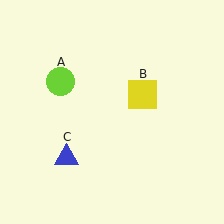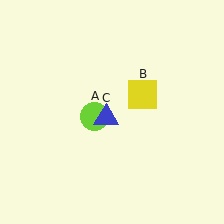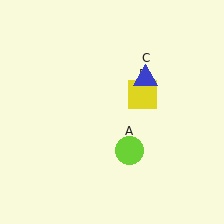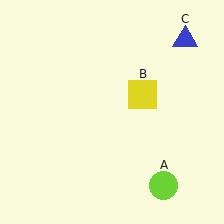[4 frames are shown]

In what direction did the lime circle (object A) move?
The lime circle (object A) moved down and to the right.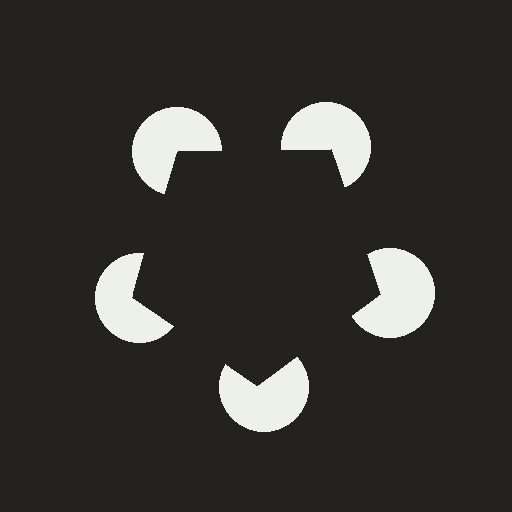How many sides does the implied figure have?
5 sides.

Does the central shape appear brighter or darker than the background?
It typically appears slightly darker than the background, even though no actual brightness change is drawn.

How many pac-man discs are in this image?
There are 5 — one at each vertex of the illusory pentagon.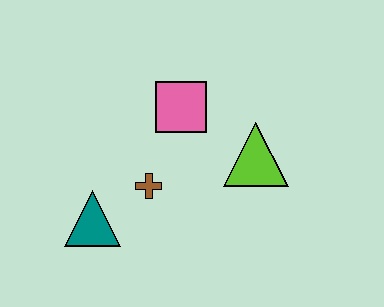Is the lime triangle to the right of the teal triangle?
Yes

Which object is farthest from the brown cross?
The lime triangle is farthest from the brown cross.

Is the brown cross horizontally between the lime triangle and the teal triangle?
Yes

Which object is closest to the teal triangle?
The brown cross is closest to the teal triangle.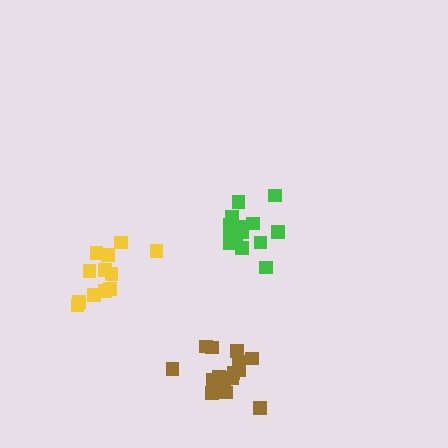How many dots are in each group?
Group 1: 16 dots, Group 2: 14 dots, Group 3: 12 dots (42 total).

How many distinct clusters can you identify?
There are 3 distinct clusters.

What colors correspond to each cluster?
The clusters are colored: brown, green, yellow.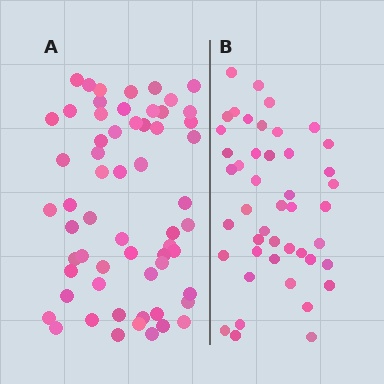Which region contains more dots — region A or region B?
Region A (the left region) has more dots.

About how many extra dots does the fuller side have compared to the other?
Region A has approximately 15 more dots than region B.